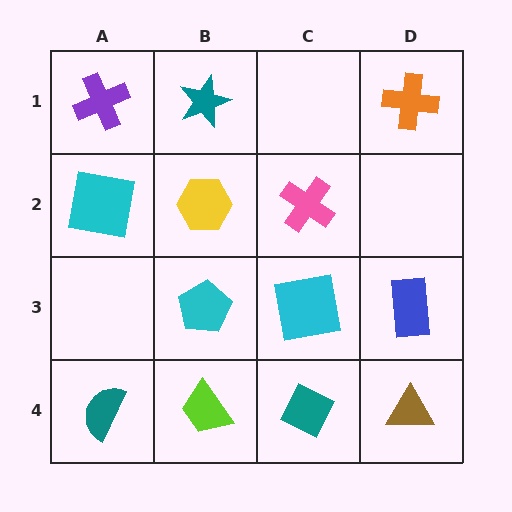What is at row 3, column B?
A cyan pentagon.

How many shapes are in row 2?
3 shapes.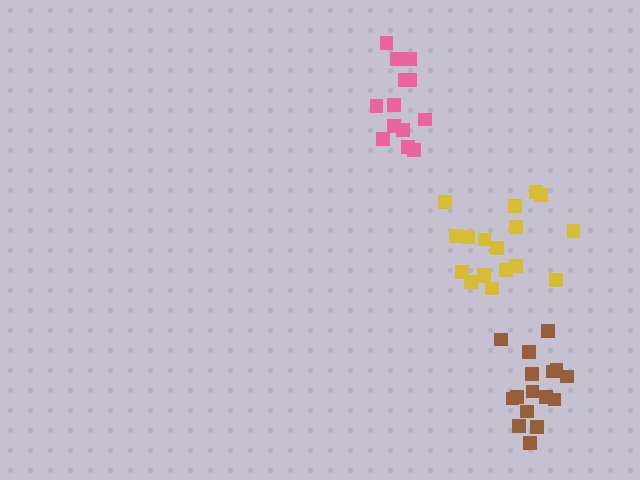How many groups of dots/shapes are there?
There are 3 groups.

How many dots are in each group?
Group 1: 16 dots, Group 2: 18 dots, Group 3: 13 dots (47 total).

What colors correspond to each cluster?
The clusters are colored: brown, yellow, pink.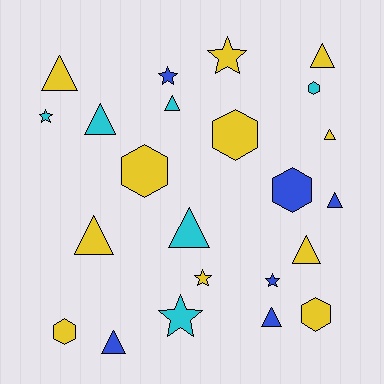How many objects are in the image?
There are 23 objects.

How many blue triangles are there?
There are 3 blue triangles.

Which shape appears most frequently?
Triangle, with 11 objects.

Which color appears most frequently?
Yellow, with 11 objects.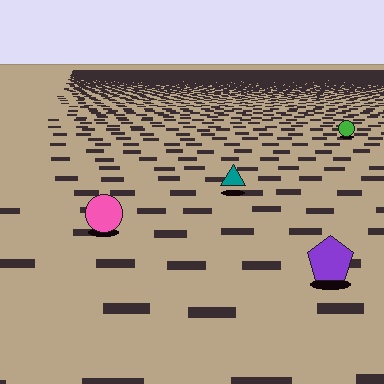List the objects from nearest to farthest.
From nearest to farthest: the purple pentagon, the pink circle, the teal triangle, the green circle.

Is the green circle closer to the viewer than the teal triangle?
No. The teal triangle is closer — you can tell from the texture gradient: the ground texture is coarser near it.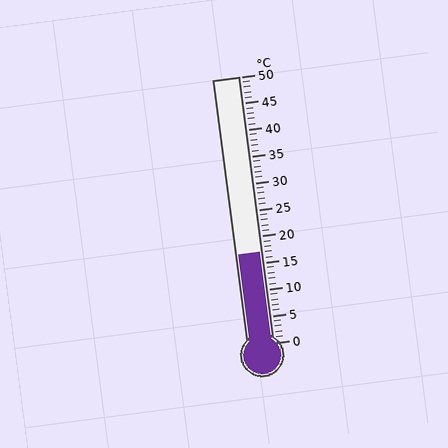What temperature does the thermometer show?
The thermometer shows approximately 17°C.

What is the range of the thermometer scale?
The thermometer scale ranges from 0°C to 50°C.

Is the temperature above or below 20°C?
The temperature is below 20°C.